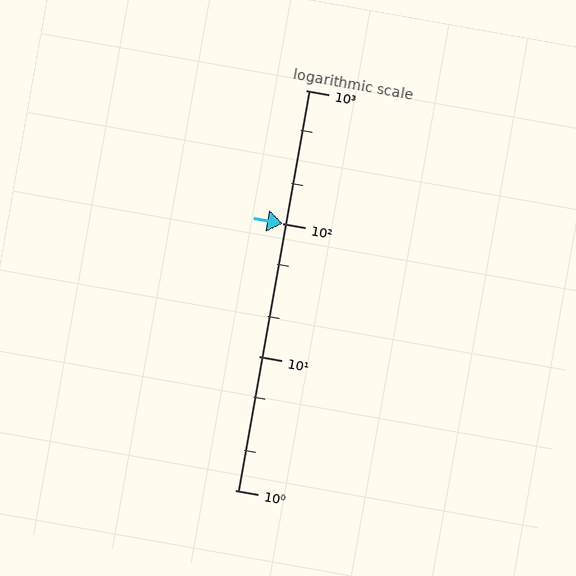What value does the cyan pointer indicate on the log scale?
The pointer indicates approximately 100.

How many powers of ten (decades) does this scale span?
The scale spans 3 decades, from 1 to 1000.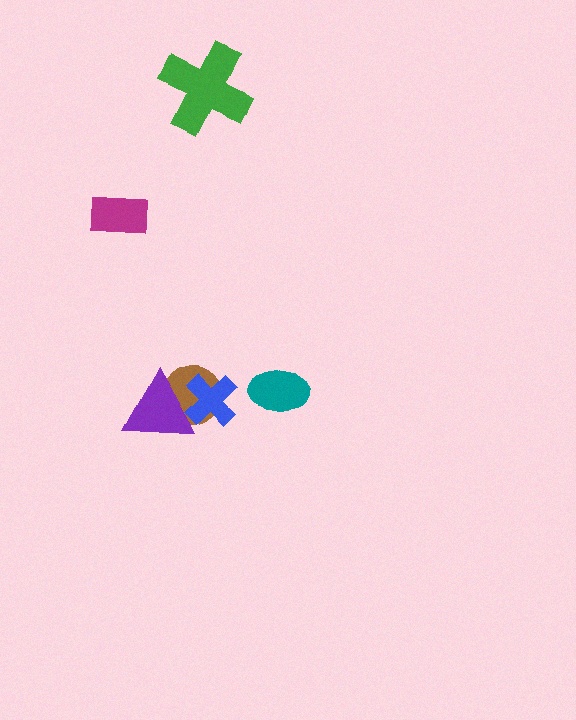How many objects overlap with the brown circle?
2 objects overlap with the brown circle.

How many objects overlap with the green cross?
0 objects overlap with the green cross.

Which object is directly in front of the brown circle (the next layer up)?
The blue cross is directly in front of the brown circle.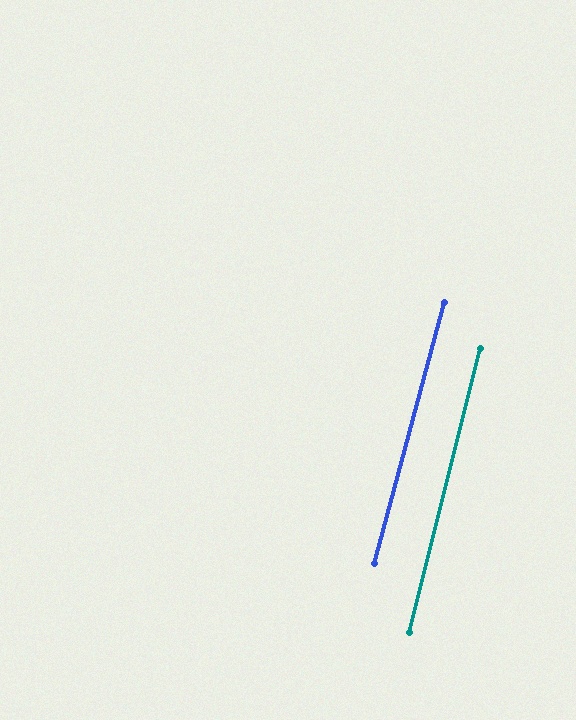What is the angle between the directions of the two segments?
Approximately 1 degree.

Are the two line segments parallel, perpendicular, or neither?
Parallel — their directions differ by only 1.0°.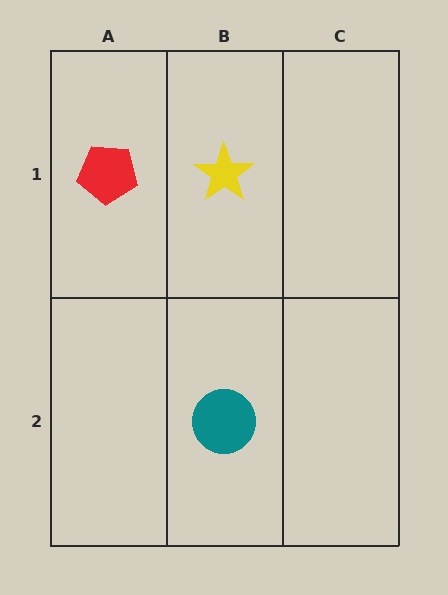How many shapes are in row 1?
2 shapes.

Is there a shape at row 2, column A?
No, that cell is empty.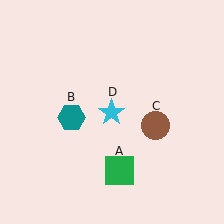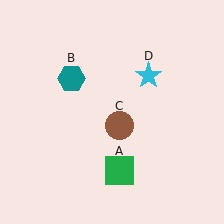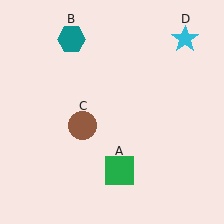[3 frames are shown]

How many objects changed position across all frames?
3 objects changed position: teal hexagon (object B), brown circle (object C), cyan star (object D).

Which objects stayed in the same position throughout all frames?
Green square (object A) remained stationary.